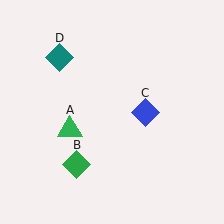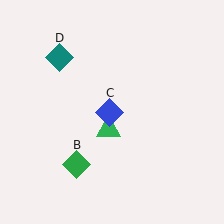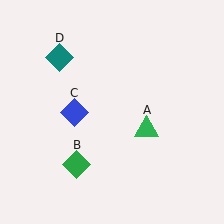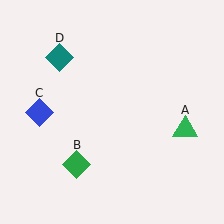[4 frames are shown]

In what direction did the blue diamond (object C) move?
The blue diamond (object C) moved left.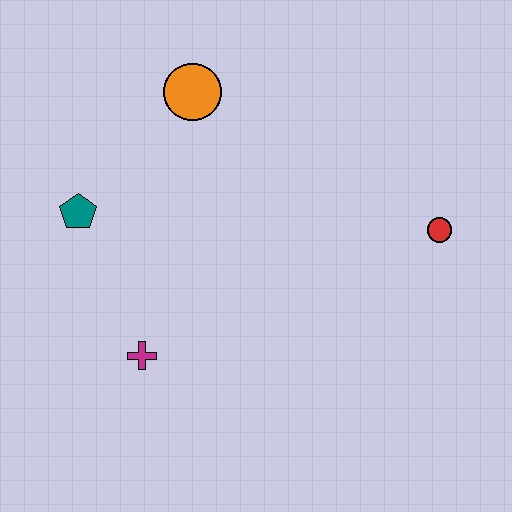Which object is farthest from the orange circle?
The red circle is farthest from the orange circle.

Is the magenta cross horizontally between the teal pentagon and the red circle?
Yes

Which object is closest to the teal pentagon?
The magenta cross is closest to the teal pentagon.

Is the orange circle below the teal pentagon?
No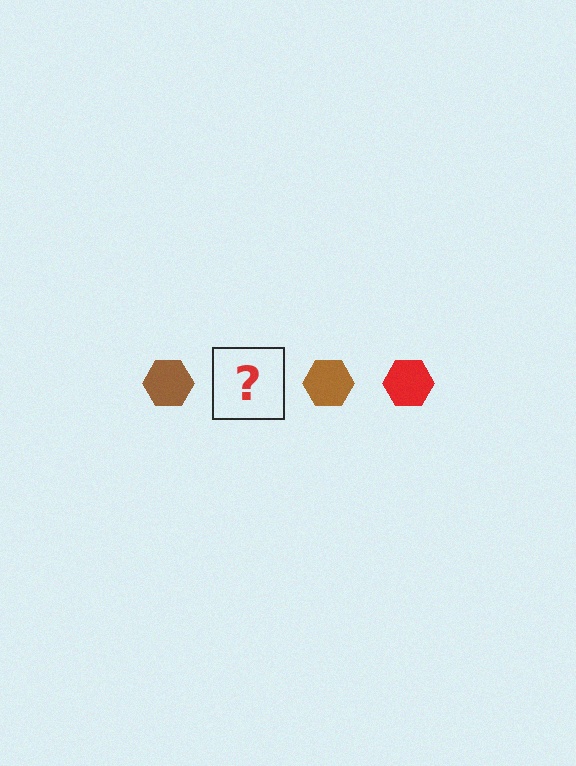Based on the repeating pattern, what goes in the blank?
The blank should be a red hexagon.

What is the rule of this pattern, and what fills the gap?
The rule is that the pattern cycles through brown, red hexagons. The gap should be filled with a red hexagon.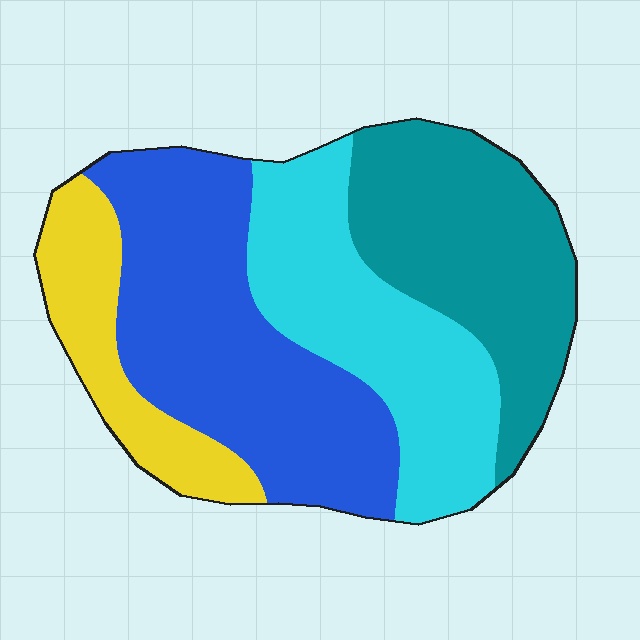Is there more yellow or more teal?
Teal.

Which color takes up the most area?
Blue, at roughly 35%.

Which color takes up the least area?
Yellow, at roughly 15%.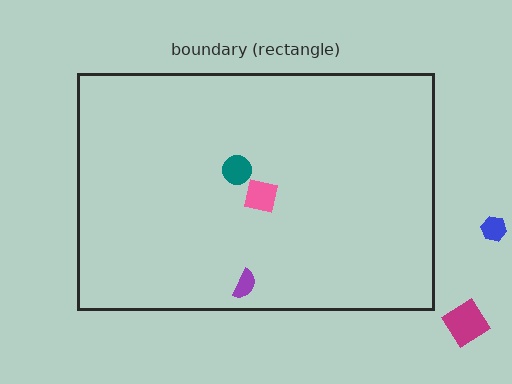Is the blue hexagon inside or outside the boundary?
Outside.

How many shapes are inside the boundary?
3 inside, 2 outside.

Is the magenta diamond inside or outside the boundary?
Outside.